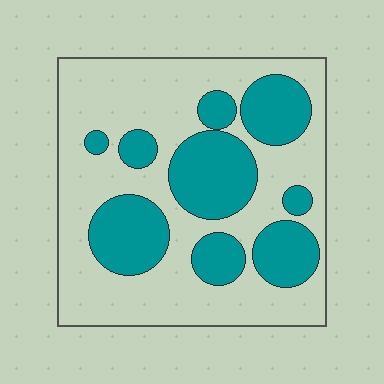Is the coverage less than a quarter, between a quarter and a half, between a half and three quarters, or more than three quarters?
Between a quarter and a half.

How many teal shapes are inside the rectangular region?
9.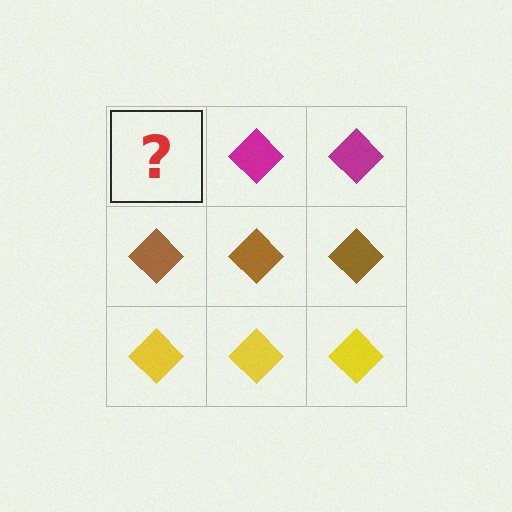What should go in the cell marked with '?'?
The missing cell should contain a magenta diamond.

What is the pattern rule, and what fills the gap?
The rule is that each row has a consistent color. The gap should be filled with a magenta diamond.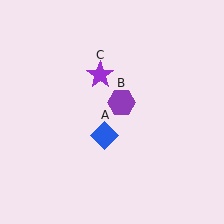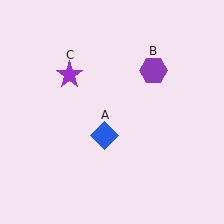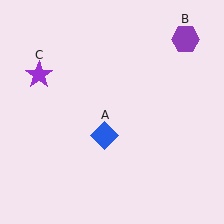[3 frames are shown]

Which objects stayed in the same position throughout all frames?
Blue diamond (object A) remained stationary.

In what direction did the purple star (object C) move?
The purple star (object C) moved left.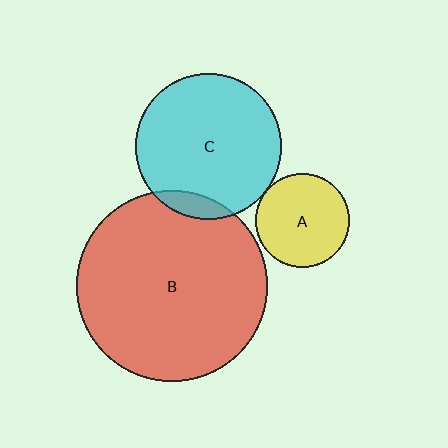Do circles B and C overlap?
Yes.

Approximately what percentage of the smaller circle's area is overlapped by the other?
Approximately 10%.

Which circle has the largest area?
Circle B (red).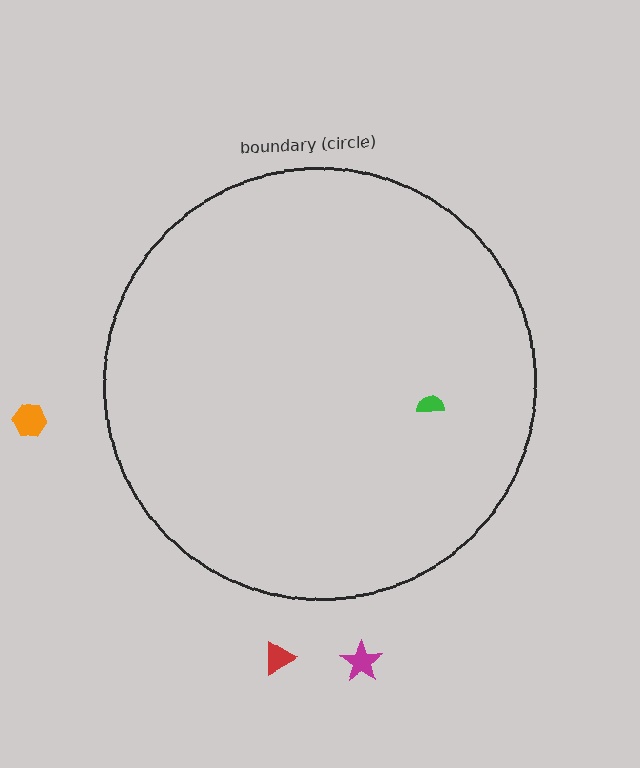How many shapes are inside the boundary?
1 inside, 3 outside.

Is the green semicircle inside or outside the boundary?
Inside.